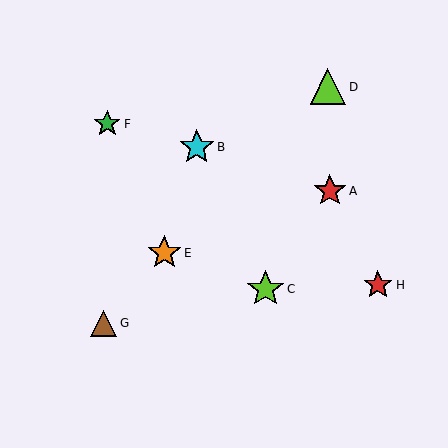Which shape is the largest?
The lime star (labeled C) is the largest.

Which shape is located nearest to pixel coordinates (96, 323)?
The brown triangle (labeled G) at (104, 323) is nearest to that location.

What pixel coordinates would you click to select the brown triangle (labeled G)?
Click at (104, 323) to select the brown triangle G.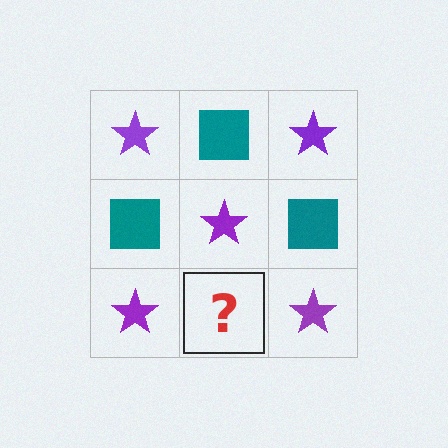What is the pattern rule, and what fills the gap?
The rule is that it alternates purple star and teal square in a checkerboard pattern. The gap should be filled with a teal square.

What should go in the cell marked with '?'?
The missing cell should contain a teal square.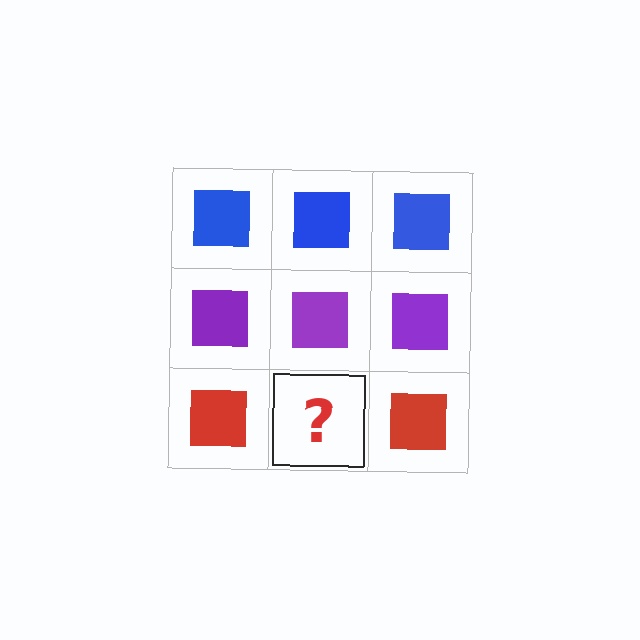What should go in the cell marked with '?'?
The missing cell should contain a red square.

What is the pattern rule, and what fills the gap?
The rule is that each row has a consistent color. The gap should be filled with a red square.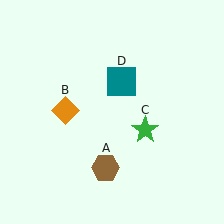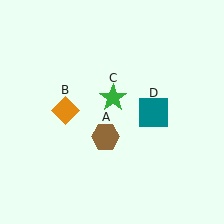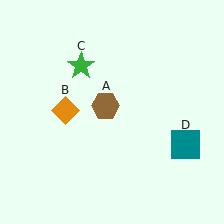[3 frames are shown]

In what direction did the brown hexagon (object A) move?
The brown hexagon (object A) moved up.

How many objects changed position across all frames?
3 objects changed position: brown hexagon (object A), green star (object C), teal square (object D).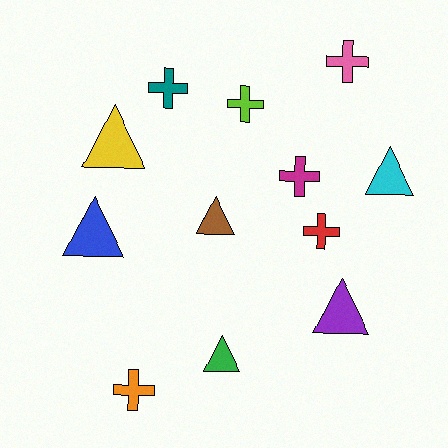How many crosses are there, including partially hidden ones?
There are 6 crosses.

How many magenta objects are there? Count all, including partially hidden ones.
There is 1 magenta object.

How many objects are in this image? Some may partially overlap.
There are 12 objects.